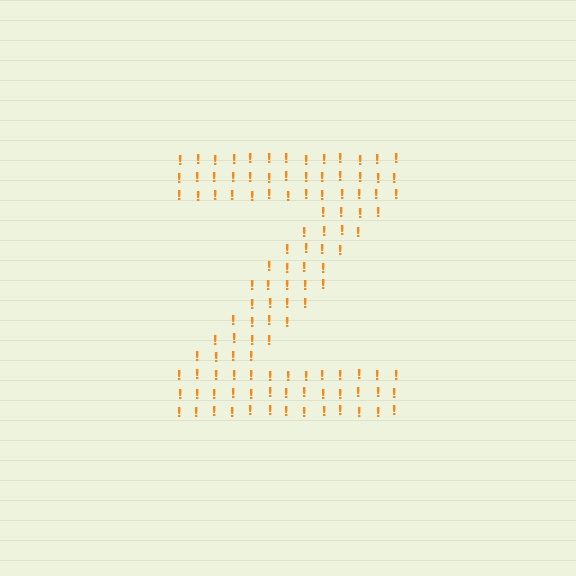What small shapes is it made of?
It is made of small exclamation marks.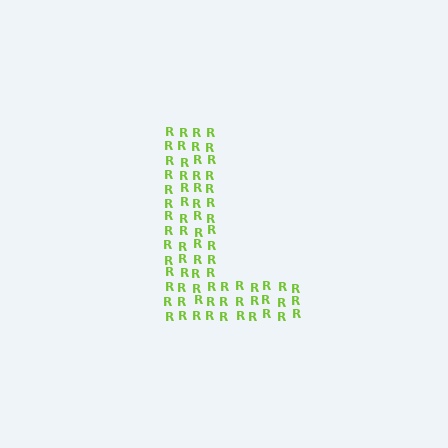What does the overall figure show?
The overall figure shows the letter L.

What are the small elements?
The small elements are letter R's.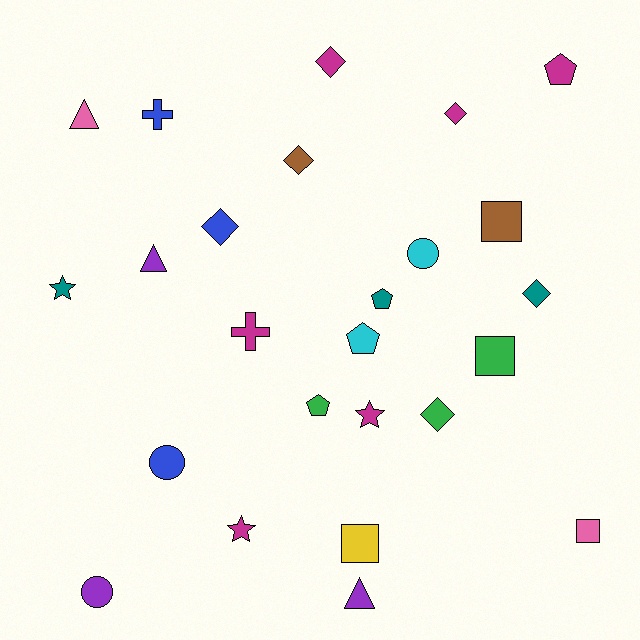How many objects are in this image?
There are 25 objects.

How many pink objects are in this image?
There are 2 pink objects.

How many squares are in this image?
There are 4 squares.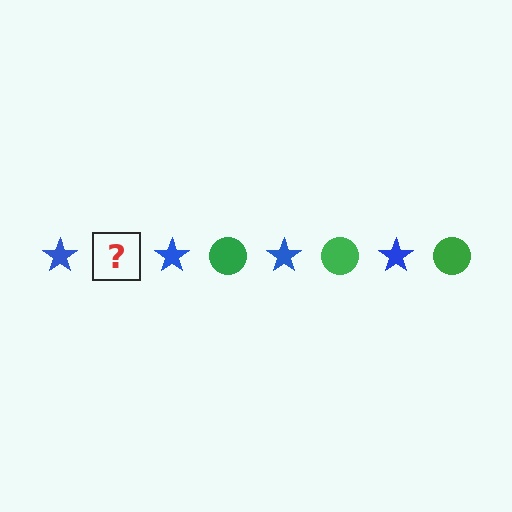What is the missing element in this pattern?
The missing element is a green circle.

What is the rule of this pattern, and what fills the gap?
The rule is that the pattern alternates between blue star and green circle. The gap should be filled with a green circle.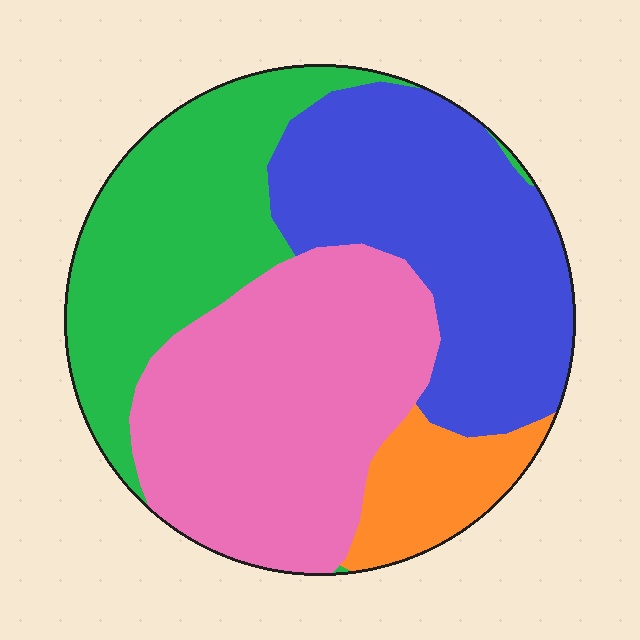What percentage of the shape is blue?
Blue takes up about one third (1/3) of the shape.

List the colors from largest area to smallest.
From largest to smallest: pink, blue, green, orange.